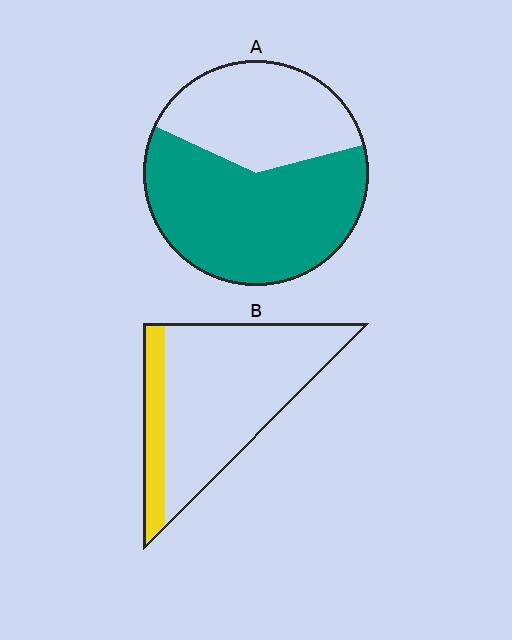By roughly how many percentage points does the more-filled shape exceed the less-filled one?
By roughly 45 percentage points (A over B).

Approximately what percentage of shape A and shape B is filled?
A is approximately 60% and B is approximately 20%.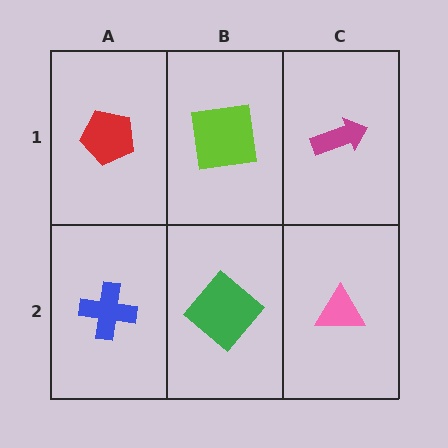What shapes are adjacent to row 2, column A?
A red pentagon (row 1, column A), a green diamond (row 2, column B).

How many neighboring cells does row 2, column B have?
3.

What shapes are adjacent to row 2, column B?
A lime square (row 1, column B), a blue cross (row 2, column A), a pink triangle (row 2, column C).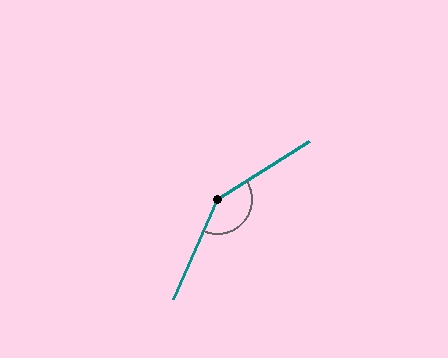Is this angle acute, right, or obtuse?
It is obtuse.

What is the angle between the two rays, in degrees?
Approximately 146 degrees.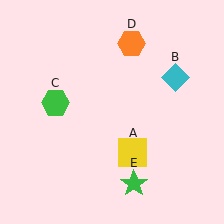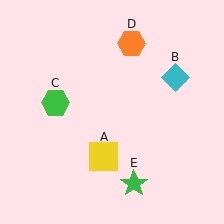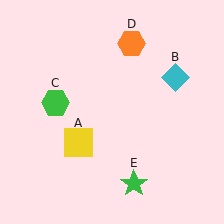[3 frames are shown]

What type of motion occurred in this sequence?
The yellow square (object A) rotated clockwise around the center of the scene.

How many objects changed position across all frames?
1 object changed position: yellow square (object A).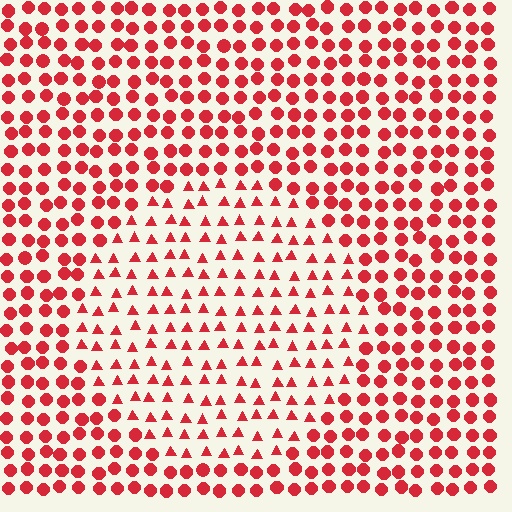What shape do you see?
I see a circle.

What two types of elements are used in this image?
The image uses triangles inside the circle region and circles outside it.